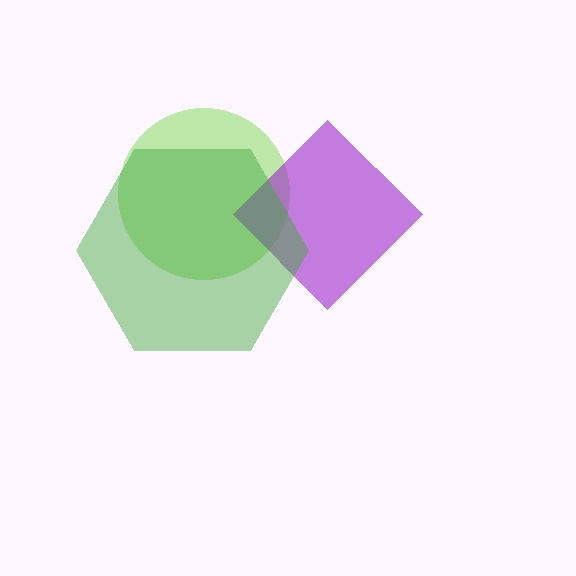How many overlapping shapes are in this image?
There are 3 overlapping shapes in the image.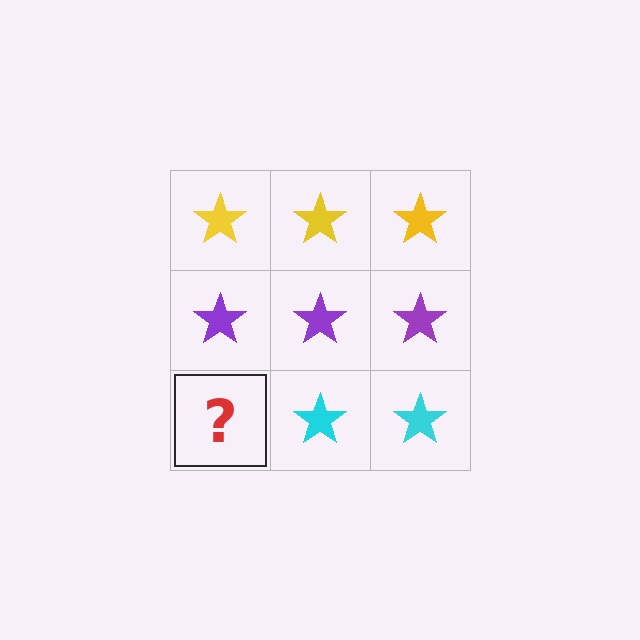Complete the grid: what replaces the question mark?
The question mark should be replaced with a cyan star.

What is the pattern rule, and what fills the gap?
The rule is that each row has a consistent color. The gap should be filled with a cyan star.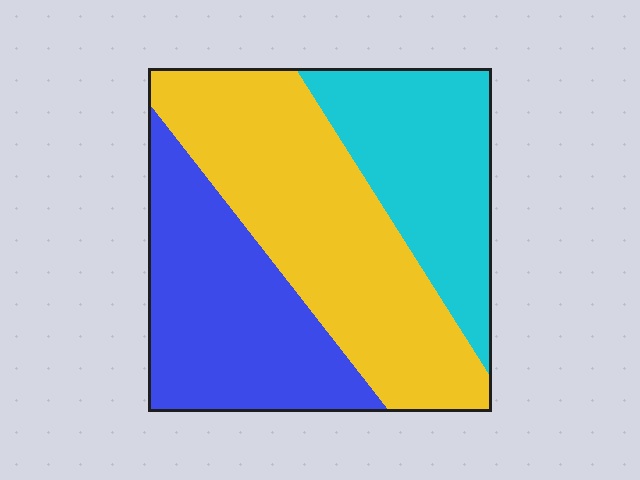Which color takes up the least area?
Cyan, at roughly 25%.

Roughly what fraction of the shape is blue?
Blue takes up about one third (1/3) of the shape.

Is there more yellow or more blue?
Yellow.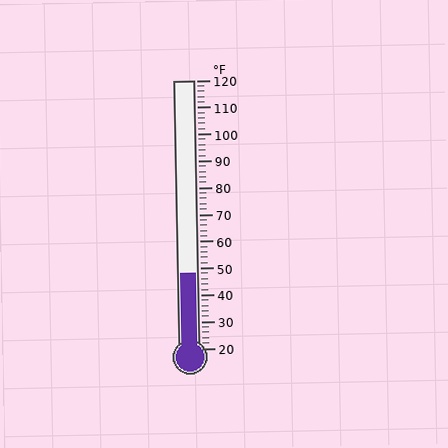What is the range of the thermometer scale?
The thermometer scale ranges from 20°F to 120°F.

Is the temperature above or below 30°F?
The temperature is above 30°F.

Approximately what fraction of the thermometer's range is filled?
The thermometer is filled to approximately 30% of its range.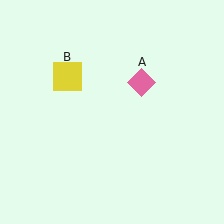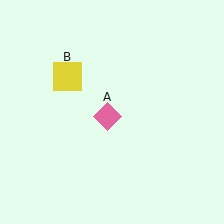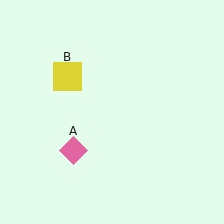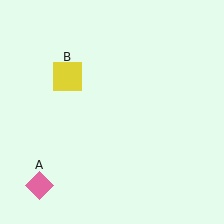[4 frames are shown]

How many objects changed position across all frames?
1 object changed position: pink diamond (object A).